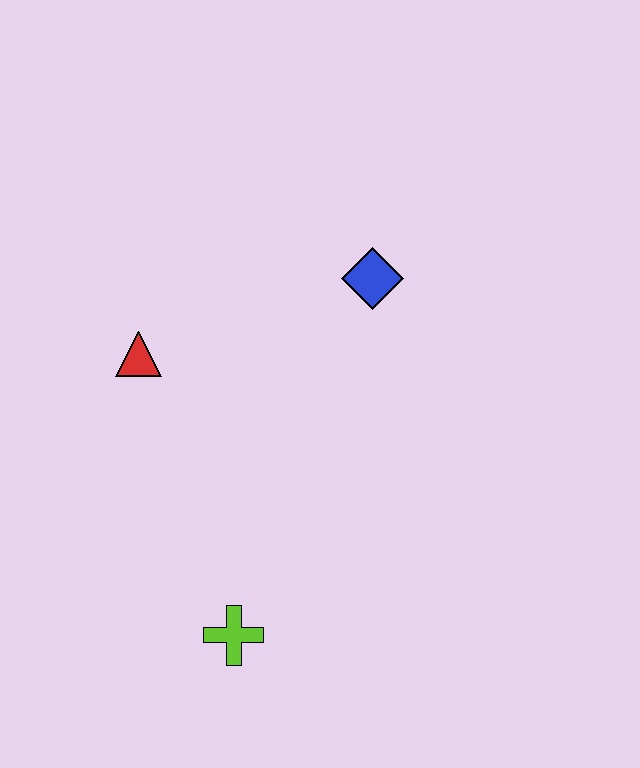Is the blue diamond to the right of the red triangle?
Yes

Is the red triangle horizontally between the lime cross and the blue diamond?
No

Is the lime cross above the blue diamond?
No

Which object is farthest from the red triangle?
The lime cross is farthest from the red triangle.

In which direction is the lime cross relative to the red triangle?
The lime cross is below the red triangle.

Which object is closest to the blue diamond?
The red triangle is closest to the blue diamond.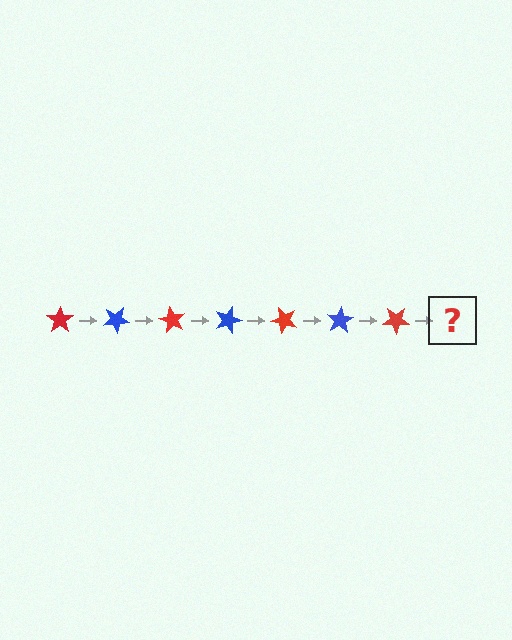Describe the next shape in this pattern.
It should be a blue star, rotated 210 degrees from the start.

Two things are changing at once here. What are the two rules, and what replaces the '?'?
The two rules are that it rotates 30 degrees each step and the color cycles through red and blue. The '?' should be a blue star, rotated 210 degrees from the start.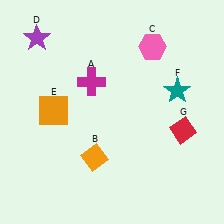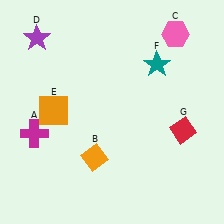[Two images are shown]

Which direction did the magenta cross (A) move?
The magenta cross (A) moved left.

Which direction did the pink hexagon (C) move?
The pink hexagon (C) moved right.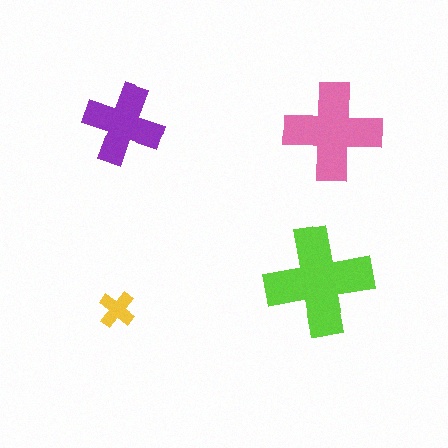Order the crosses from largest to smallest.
the lime one, the pink one, the purple one, the yellow one.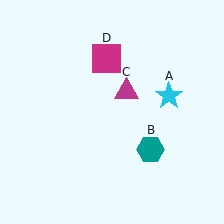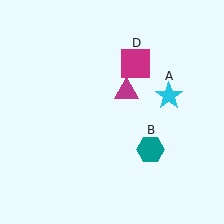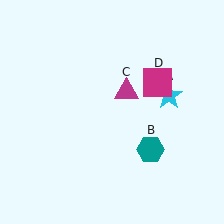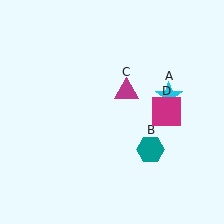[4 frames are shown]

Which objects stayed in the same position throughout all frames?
Cyan star (object A) and teal hexagon (object B) and magenta triangle (object C) remained stationary.